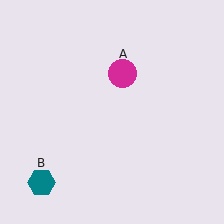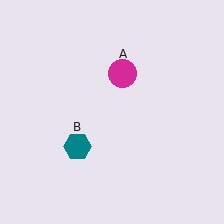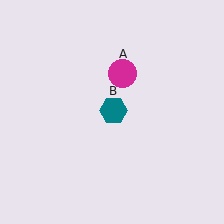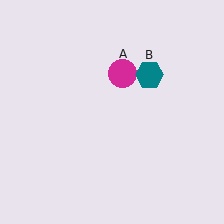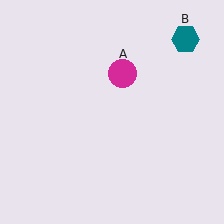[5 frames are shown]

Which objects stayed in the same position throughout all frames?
Magenta circle (object A) remained stationary.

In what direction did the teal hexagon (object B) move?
The teal hexagon (object B) moved up and to the right.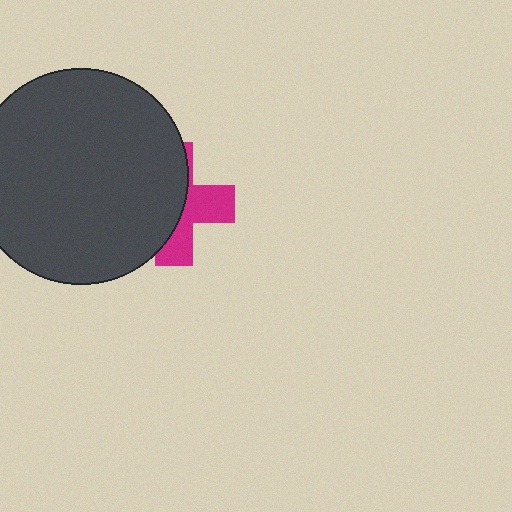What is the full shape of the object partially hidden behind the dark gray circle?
The partially hidden object is a magenta cross.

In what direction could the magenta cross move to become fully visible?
The magenta cross could move right. That would shift it out from behind the dark gray circle entirely.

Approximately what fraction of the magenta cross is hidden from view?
Roughly 58% of the magenta cross is hidden behind the dark gray circle.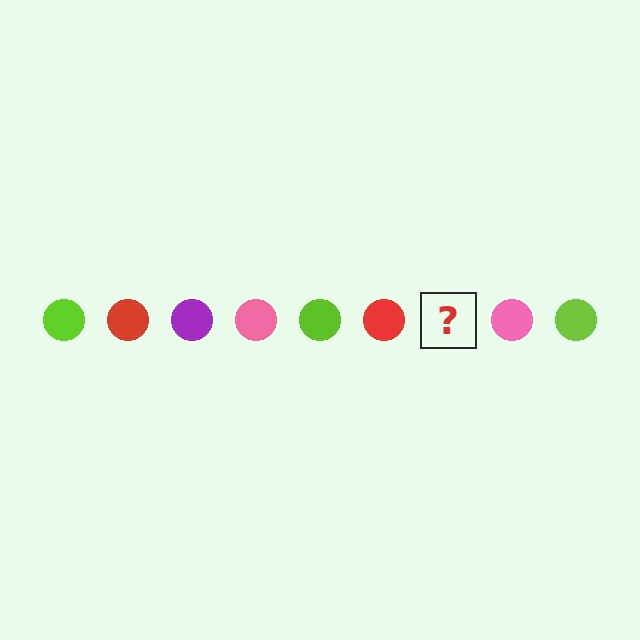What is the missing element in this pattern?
The missing element is a purple circle.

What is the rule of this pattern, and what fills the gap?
The rule is that the pattern cycles through lime, red, purple, pink circles. The gap should be filled with a purple circle.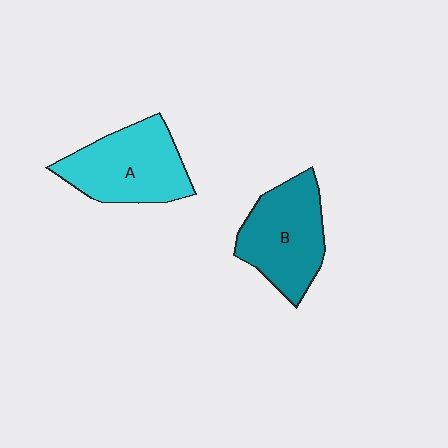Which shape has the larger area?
Shape A (cyan).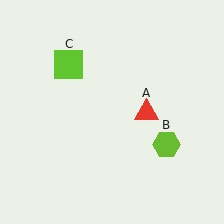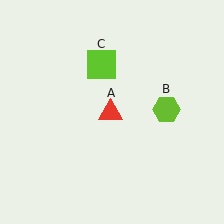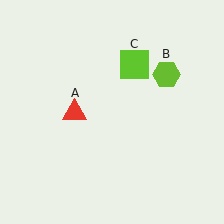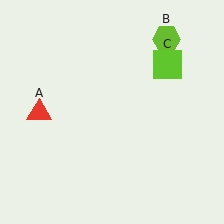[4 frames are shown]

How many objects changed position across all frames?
3 objects changed position: red triangle (object A), lime hexagon (object B), lime square (object C).